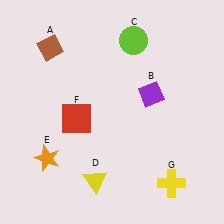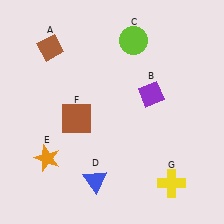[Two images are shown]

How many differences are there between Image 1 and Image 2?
There are 2 differences between the two images.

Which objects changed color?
D changed from yellow to blue. F changed from red to brown.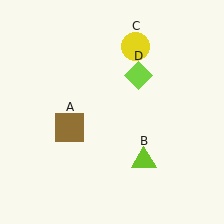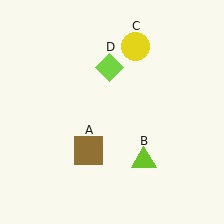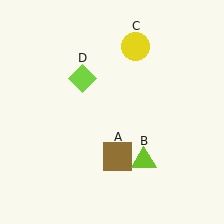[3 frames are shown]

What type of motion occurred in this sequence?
The brown square (object A), lime diamond (object D) rotated counterclockwise around the center of the scene.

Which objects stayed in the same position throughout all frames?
Lime triangle (object B) and yellow circle (object C) remained stationary.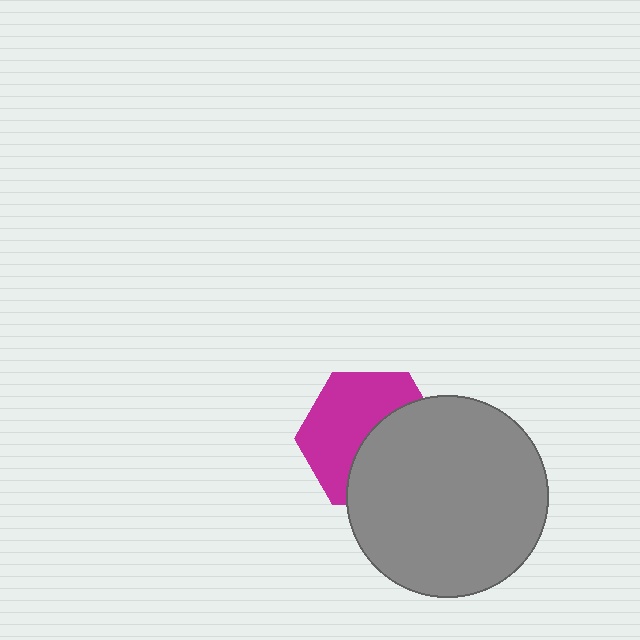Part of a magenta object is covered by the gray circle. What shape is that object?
It is a hexagon.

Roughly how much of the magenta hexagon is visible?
About half of it is visible (roughly 53%).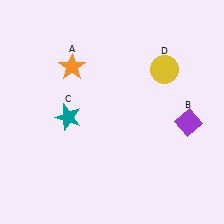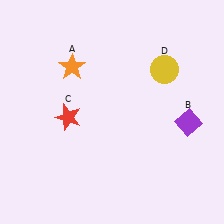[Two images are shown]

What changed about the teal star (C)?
In Image 1, C is teal. In Image 2, it changed to red.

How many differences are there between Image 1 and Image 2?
There is 1 difference between the two images.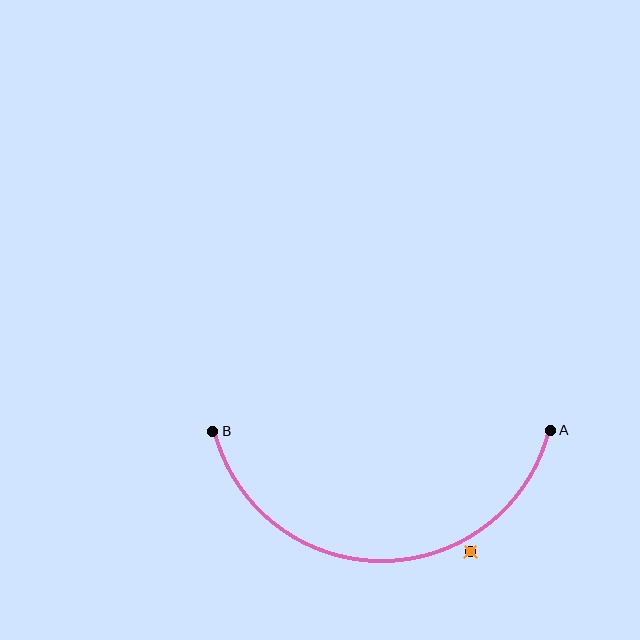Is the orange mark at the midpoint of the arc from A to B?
No — the orange mark does not lie on the arc at all. It sits slightly outside the curve.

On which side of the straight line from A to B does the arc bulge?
The arc bulges below the straight line connecting A and B.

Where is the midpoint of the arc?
The arc midpoint is the point on the curve farthest from the straight line joining A and B. It sits below that line.